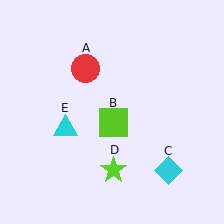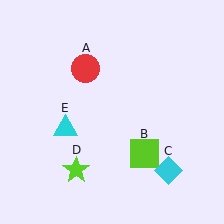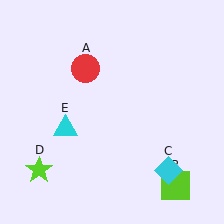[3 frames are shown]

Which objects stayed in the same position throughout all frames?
Red circle (object A) and cyan diamond (object C) and cyan triangle (object E) remained stationary.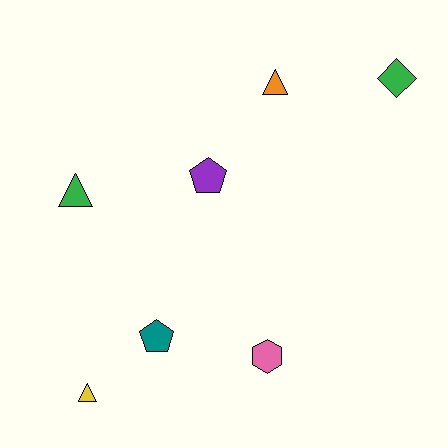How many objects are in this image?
There are 7 objects.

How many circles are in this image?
There are no circles.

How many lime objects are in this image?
There are no lime objects.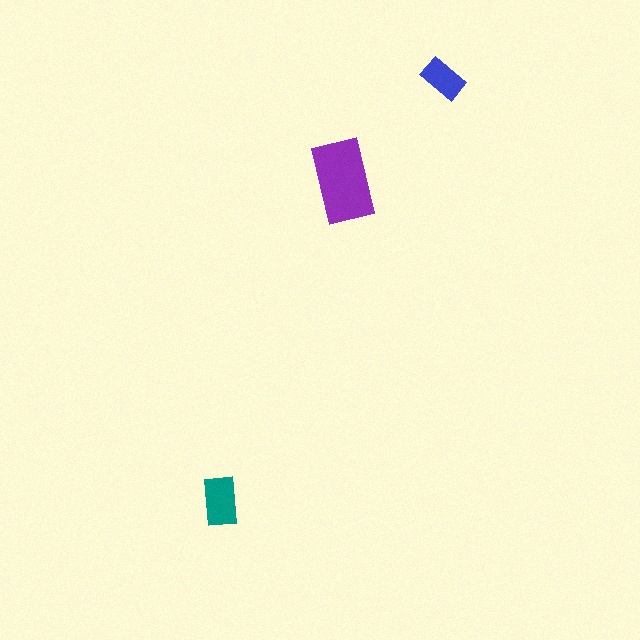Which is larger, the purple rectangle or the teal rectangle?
The purple one.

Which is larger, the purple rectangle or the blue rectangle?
The purple one.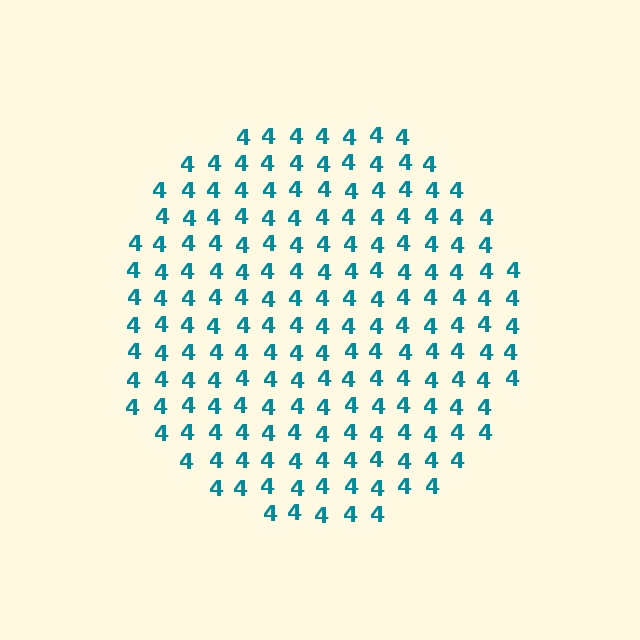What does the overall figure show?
The overall figure shows a circle.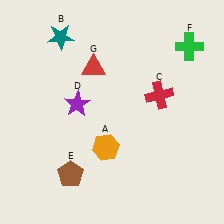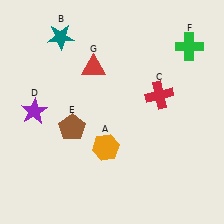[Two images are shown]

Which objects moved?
The objects that moved are: the purple star (D), the brown pentagon (E).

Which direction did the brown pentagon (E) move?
The brown pentagon (E) moved up.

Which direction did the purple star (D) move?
The purple star (D) moved left.